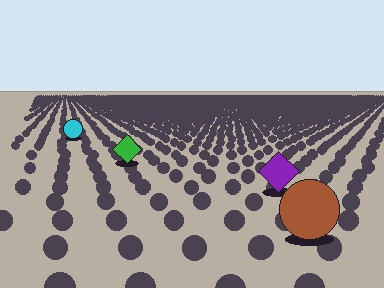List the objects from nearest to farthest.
From nearest to farthest: the brown circle, the purple diamond, the green diamond, the cyan circle.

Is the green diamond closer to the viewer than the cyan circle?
Yes. The green diamond is closer — you can tell from the texture gradient: the ground texture is coarser near it.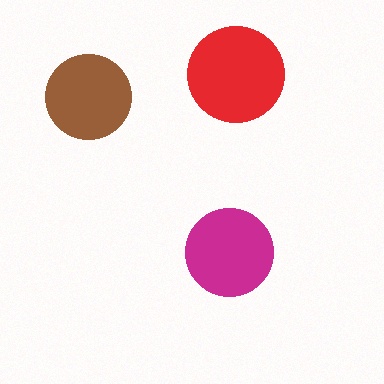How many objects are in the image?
There are 3 objects in the image.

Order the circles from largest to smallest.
the red one, the magenta one, the brown one.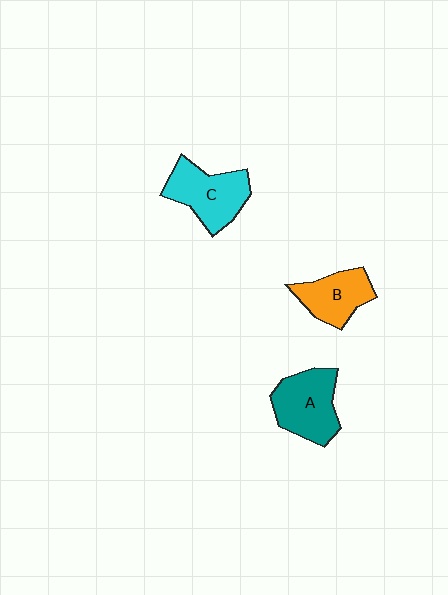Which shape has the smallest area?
Shape B (orange).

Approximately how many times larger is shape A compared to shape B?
Approximately 1.3 times.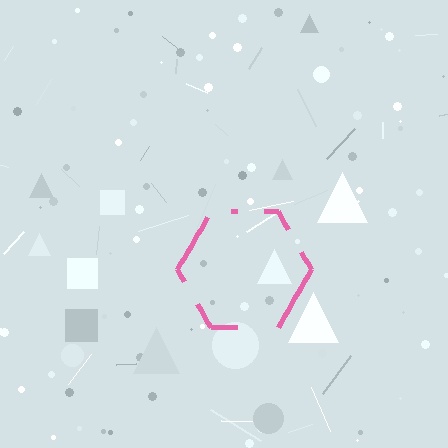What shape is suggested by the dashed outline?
The dashed outline suggests a hexagon.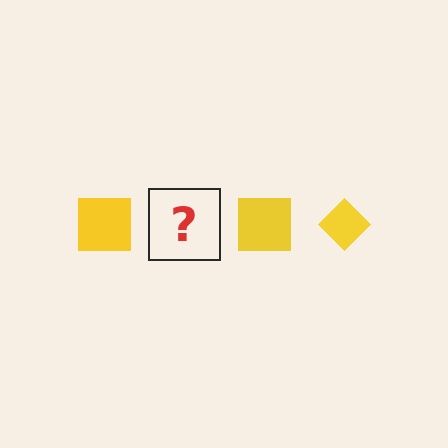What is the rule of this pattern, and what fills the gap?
The rule is that the pattern cycles through square, diamond shapes in yellow. The gap should be filled with a yellow diamond.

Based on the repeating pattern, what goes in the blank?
The blank should be a yellow diamond.